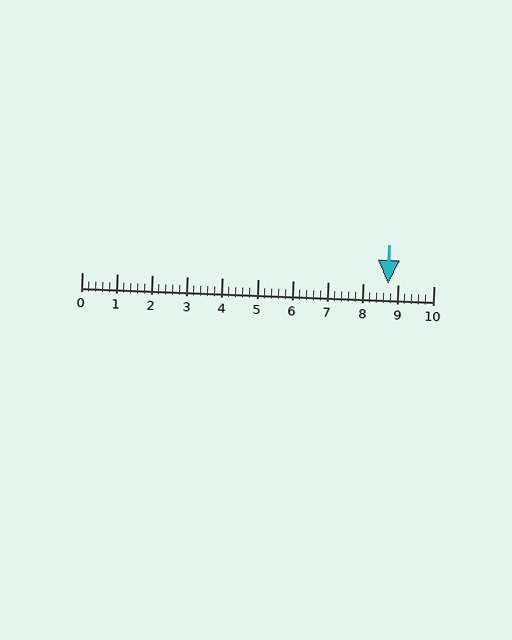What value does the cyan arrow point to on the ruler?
The cyan arrow points to approximately 8.7.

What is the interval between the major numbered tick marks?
The major tick marks are spaced 1 units apart.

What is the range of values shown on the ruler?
The ruler shows values from 0 to 10.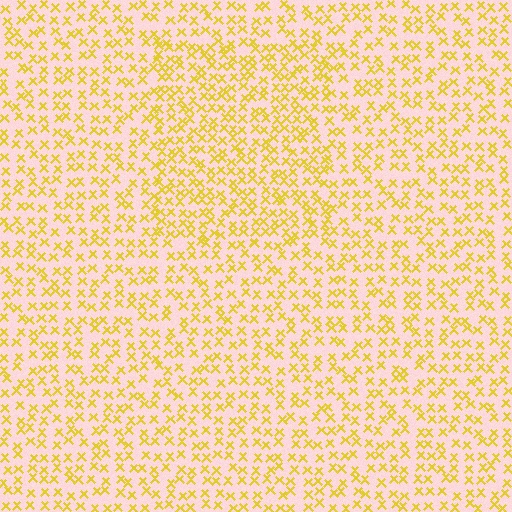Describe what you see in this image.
The image contains small yellow elements arranged at two different densities. A rectangle-shaped region is visible where the elements are more densely packed than the surrounding area.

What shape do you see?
I see a rectangle.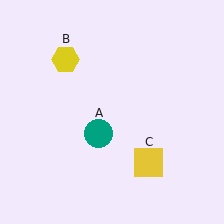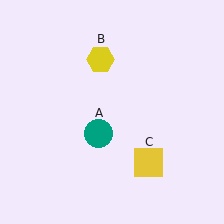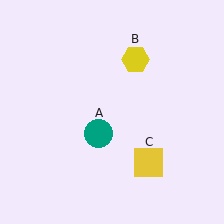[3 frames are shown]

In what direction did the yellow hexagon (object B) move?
The yellow hexagon (object B) moved right.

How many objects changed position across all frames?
1 object changed position: yellow hexagon (object B).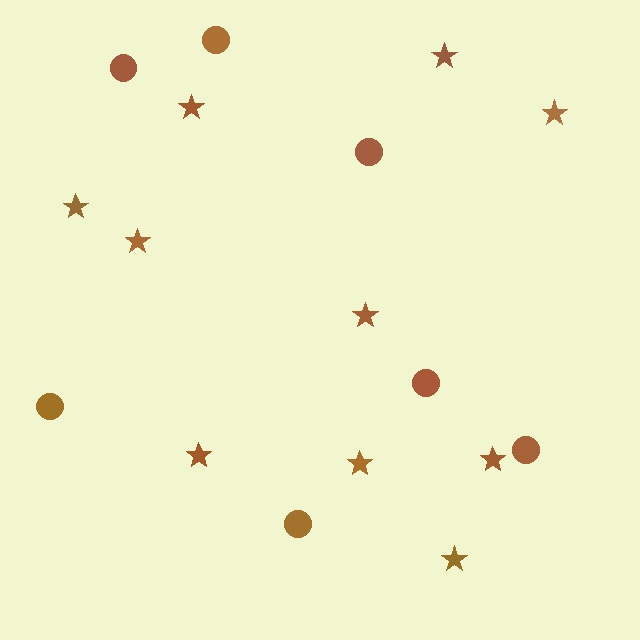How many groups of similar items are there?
There are 2 groups: one group of circles (7) and one group of stars (10).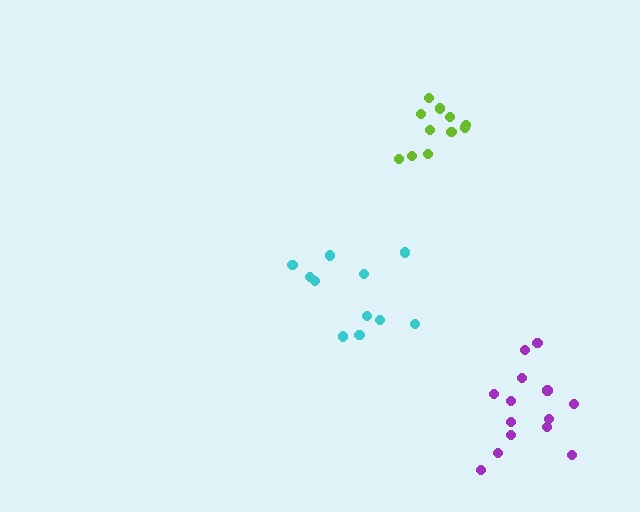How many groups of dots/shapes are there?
There are 3 groups.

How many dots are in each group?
Group 1: 11 dots, Group 2: 11 dots, Group 3: 14 dots (36 total).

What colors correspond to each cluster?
The clusters are colored: lime, cyan, purple.